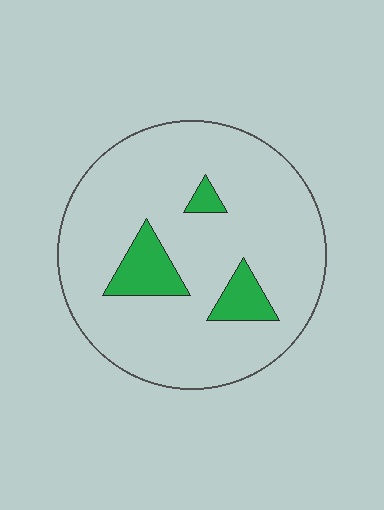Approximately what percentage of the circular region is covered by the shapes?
Approximately 10%.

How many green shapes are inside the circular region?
3.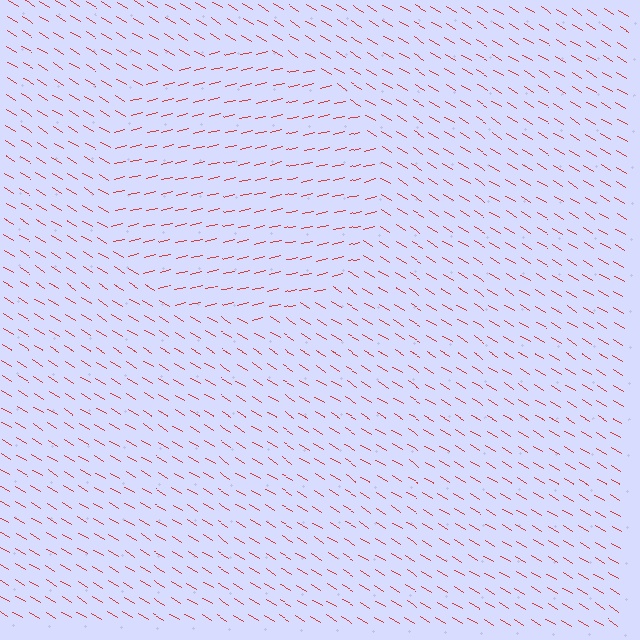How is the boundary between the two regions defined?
The boundary is defined purely by a change in line orientation (approximately 45 degrees difference). All lines are the same color and thickness.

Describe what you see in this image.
The image is filled with small red line segments. A circle region in the image has lines oriented differently from the surrounding lines, creating a visible texture boundary.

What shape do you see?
I see a circle.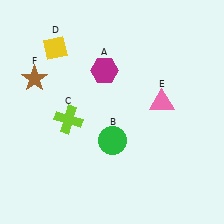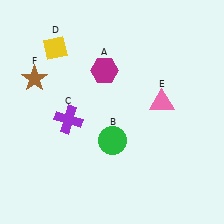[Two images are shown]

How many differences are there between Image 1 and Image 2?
There is 1 difference between the two images.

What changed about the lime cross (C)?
In Image 1, C is lime. In Image 2, it changed to purple.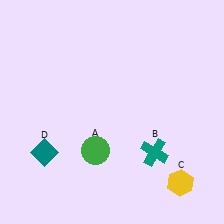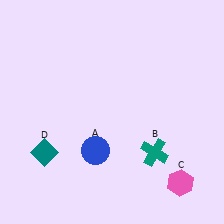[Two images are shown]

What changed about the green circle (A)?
In Image 1, A is green. In Image 2, it changed to blue.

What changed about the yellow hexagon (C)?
In Image 1, C is yellow. In Image 2, it changed to pink.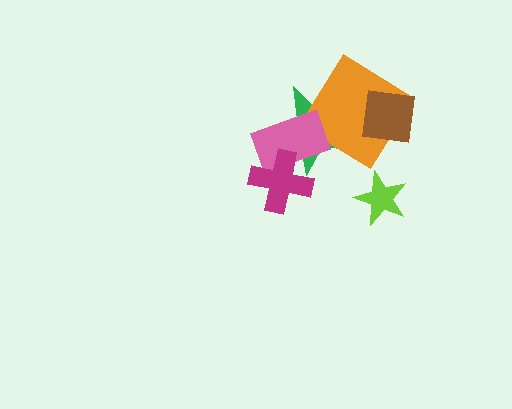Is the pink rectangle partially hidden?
Yes, it is partially covered by another shape.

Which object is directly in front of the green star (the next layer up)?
The orange diamond is directly in front of the green star.